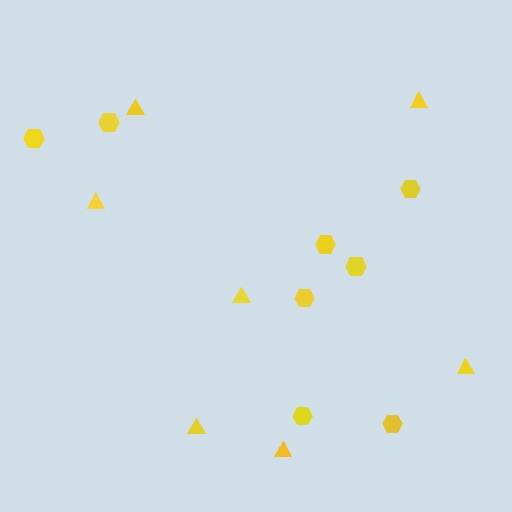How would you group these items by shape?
There are 2 groups: one group of triangles (7) and one group of hexagons (8).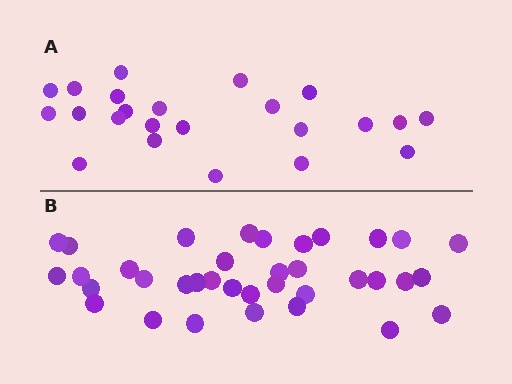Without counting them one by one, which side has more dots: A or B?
Region B (the bottom region) has more dots.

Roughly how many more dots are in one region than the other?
Region B has approximately 15 more dots than region A.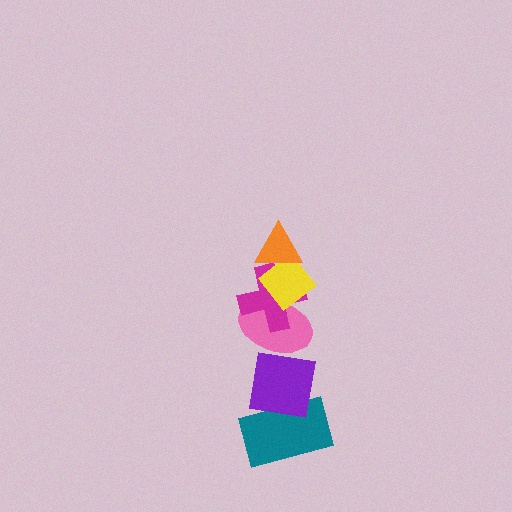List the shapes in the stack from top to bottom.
From top to bottom: the orange triangle, the yellow diamond, the magenta cross, the pink ellipse, the purple square, the teal rectangle.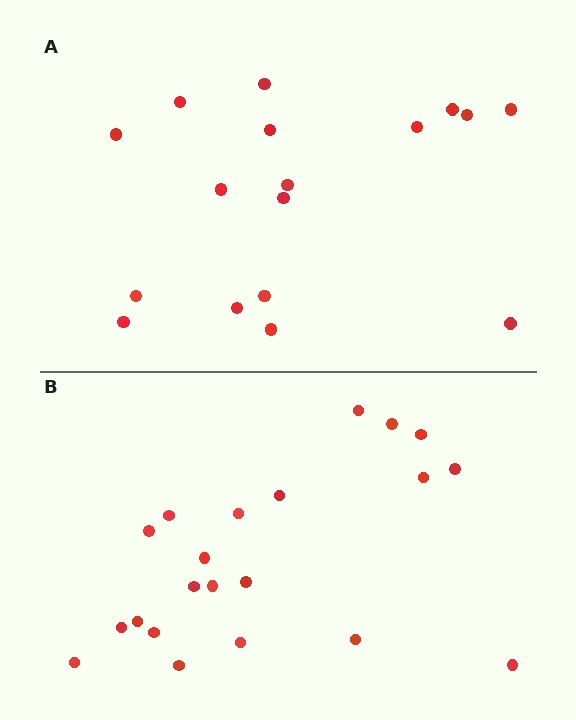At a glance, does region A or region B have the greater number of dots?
Region B (the bottom region) has more dots.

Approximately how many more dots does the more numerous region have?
Region B has about 4 more dots than region A.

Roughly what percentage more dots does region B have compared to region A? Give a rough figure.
About 25% more.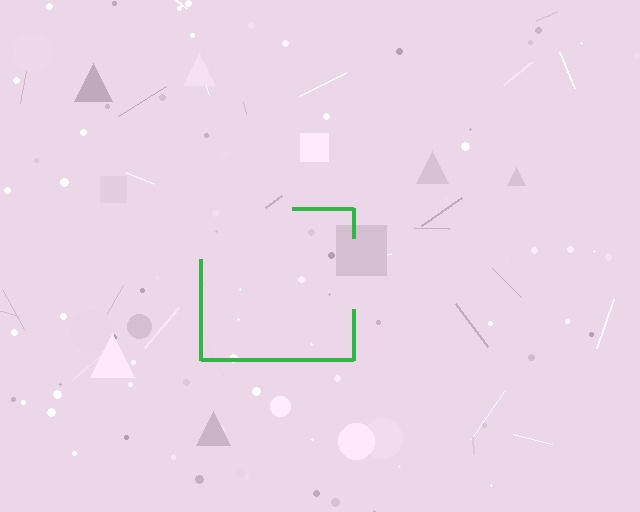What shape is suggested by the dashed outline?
The dashed outline suggests a square.